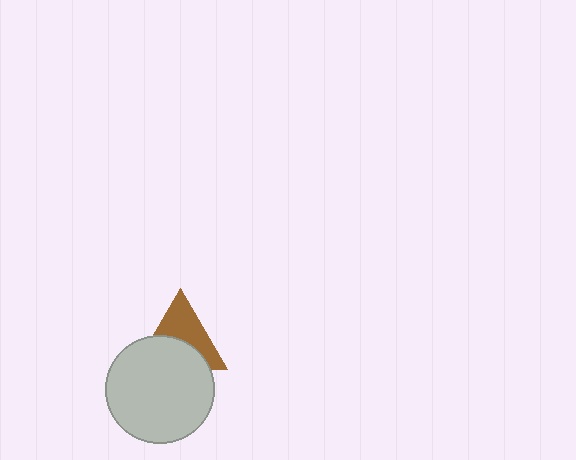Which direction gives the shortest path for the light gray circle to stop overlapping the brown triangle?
Moving down gives the shortest separation.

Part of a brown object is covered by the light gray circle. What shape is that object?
It is a triangle.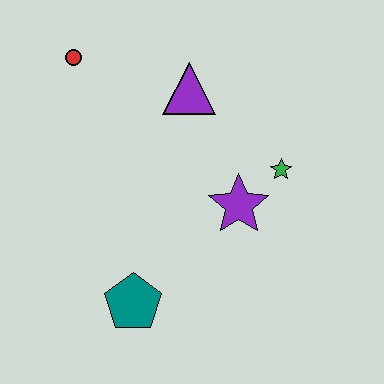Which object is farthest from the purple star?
The red circle is farthest from the purple star.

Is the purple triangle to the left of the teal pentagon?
No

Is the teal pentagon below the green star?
Yes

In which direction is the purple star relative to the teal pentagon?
The purple star is to the right of the teal pentagon.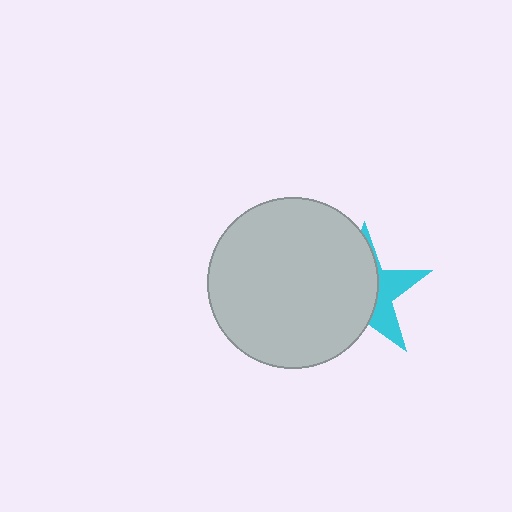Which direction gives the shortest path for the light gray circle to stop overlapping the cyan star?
Moving left gives the shortest separation.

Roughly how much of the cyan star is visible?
A small part of it is visible (roughly 35%).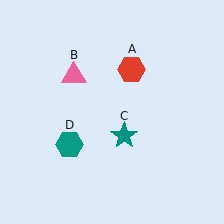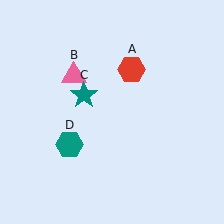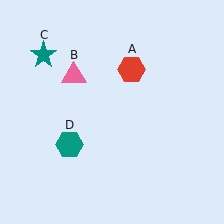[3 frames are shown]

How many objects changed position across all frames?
1 object changed position: teal star (object C).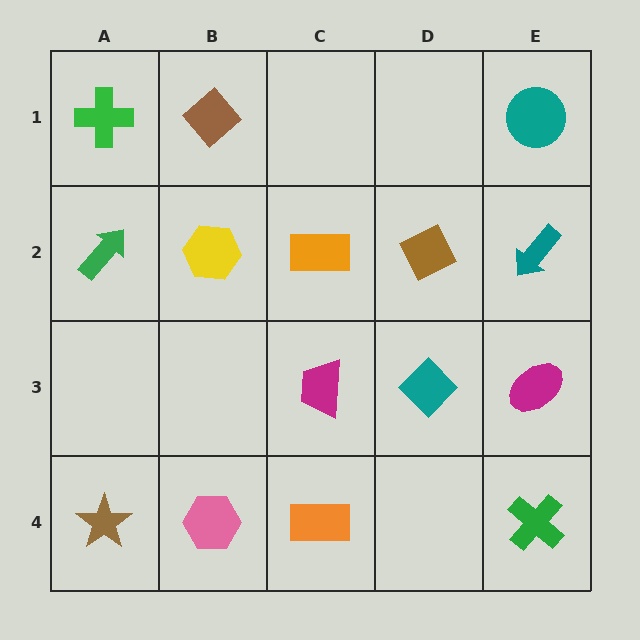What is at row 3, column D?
A teal diamond.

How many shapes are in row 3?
3 shapes.